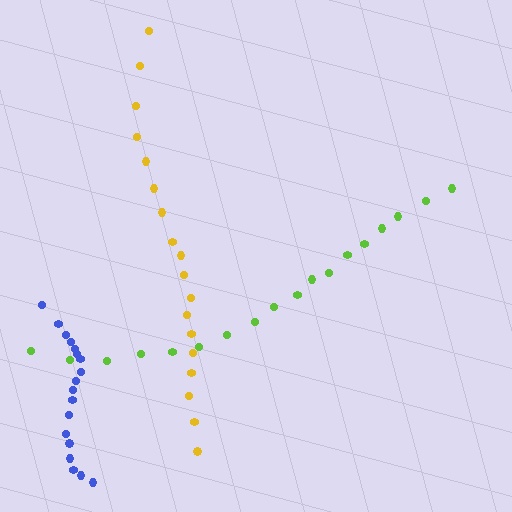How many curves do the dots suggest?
There are 3 distinct paths.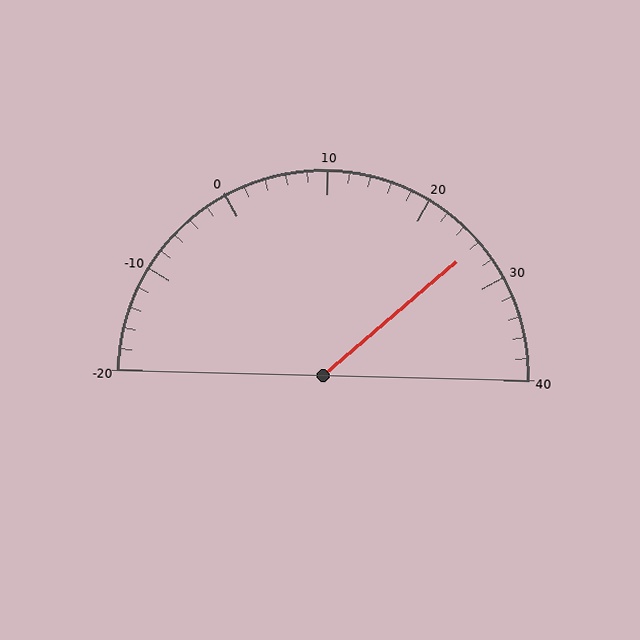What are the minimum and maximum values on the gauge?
The gauge ranges from -20 to 40.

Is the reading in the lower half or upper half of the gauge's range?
The reading is in the upper half of the range (-20 to 40).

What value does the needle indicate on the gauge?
The needle indicates approximately 26.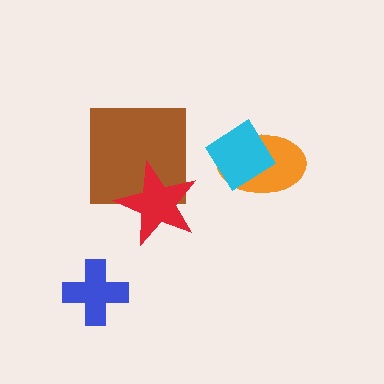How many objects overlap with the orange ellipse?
1 object overlaps with the orange ellipse.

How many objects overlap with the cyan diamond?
1 object overlaps with the cyan diamond.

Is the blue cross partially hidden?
No, no other shape covers it.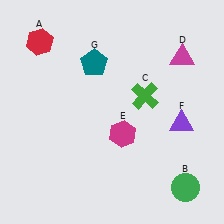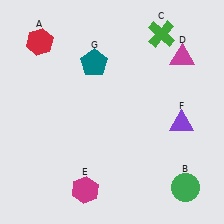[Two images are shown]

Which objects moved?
The objects that moved are: the green cross (C), the magenta hexagon (E).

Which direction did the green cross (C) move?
The green cross (C) moved up.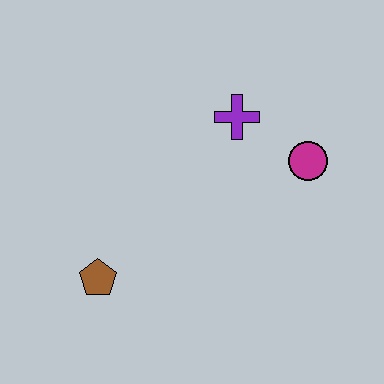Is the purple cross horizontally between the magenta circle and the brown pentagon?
Yes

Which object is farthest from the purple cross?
The brown pentagon is farthest from the purple cross.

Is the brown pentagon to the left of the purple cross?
Yes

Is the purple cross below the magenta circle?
No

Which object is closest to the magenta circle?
The purple cross is closest to the magenta circle.